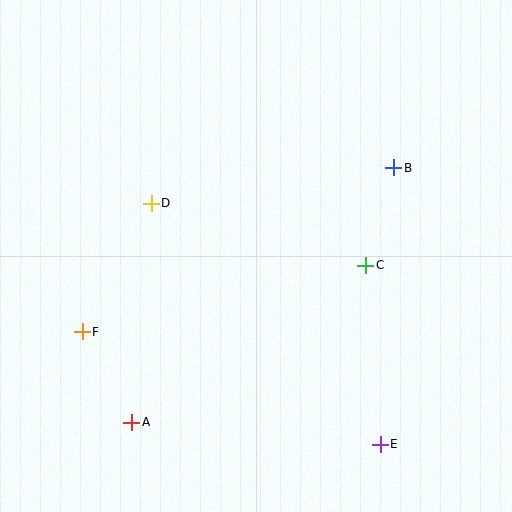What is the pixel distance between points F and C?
The distance between F and C is 291 pixels.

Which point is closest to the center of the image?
Point C at (366, 265) is closest to the center.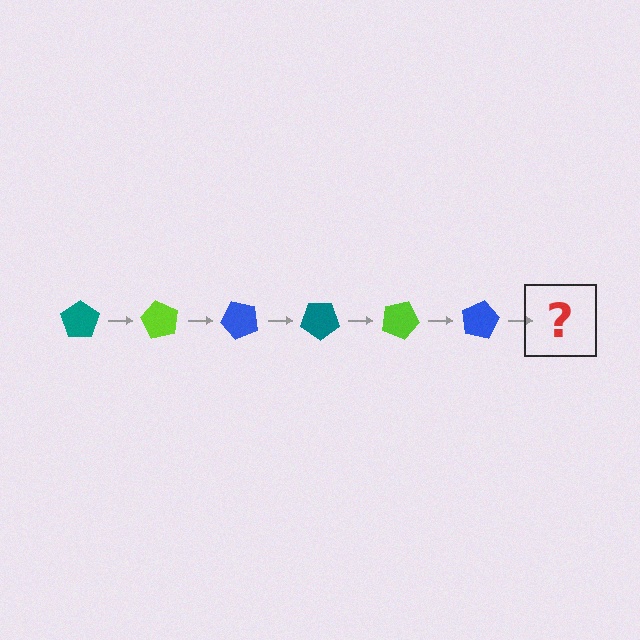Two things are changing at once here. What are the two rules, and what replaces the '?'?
The two rules are that it rotates 60 degrees each step and the color cycles through teal, lime, and blue. The '?' should be a teal pentagon, rotated 360 degrees from the start.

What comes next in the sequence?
The next element should be a teal pentagon, rotated 360 degrees from the start.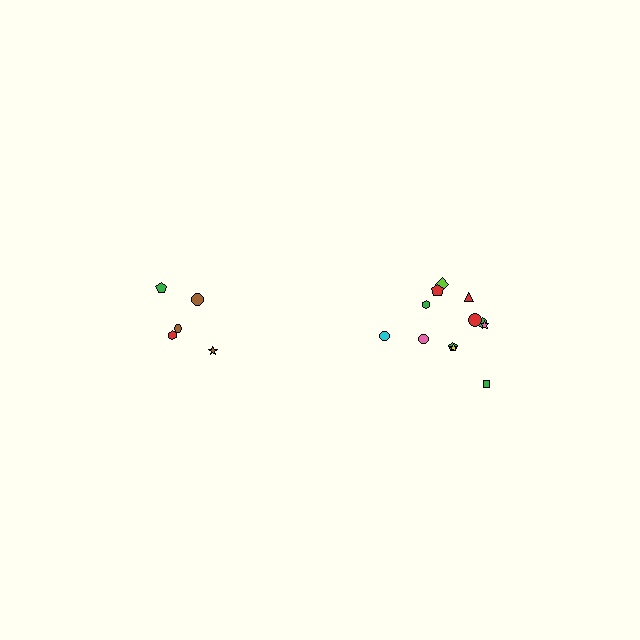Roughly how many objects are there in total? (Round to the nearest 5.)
Roughly 15 objects in total.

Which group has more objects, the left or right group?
The right group.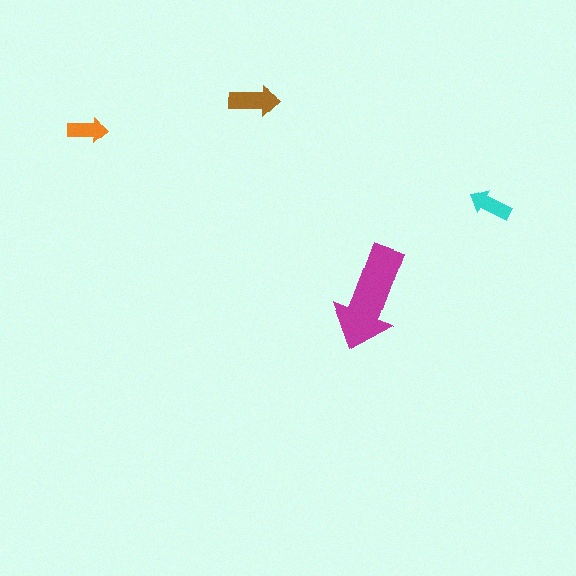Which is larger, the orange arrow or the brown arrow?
The brown one.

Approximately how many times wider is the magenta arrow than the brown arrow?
About 2 times wider.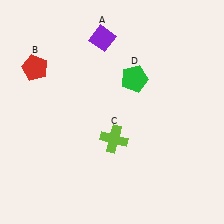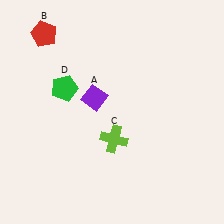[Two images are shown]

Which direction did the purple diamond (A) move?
The purple diamond (A) moved down.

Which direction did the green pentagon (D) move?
The green pentagon (D) moved left.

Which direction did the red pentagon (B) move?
The red pentagon (B) moved up.